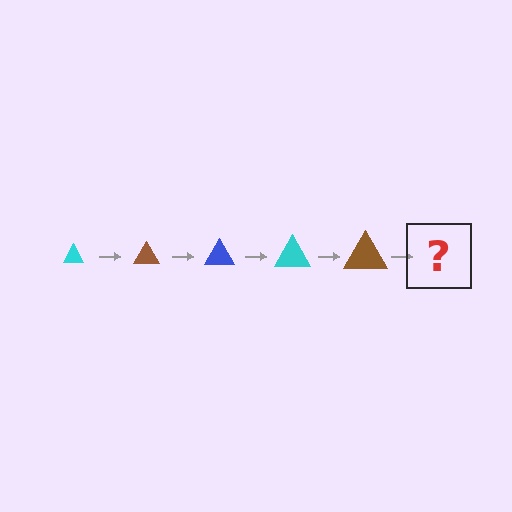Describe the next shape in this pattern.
It should be a blue triangle, larger than the previous one.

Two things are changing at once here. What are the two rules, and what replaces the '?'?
The two rules are that the triangle grows larger each step and the color cycles through cyan, brown, and blue. The '?' should be a blue triangle, larger than the previous one.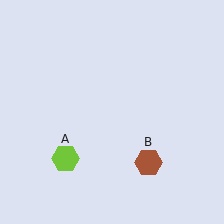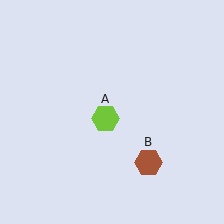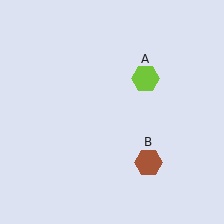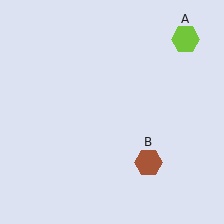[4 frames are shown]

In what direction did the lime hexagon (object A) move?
The lime hexagon (object A) moved up and to the right.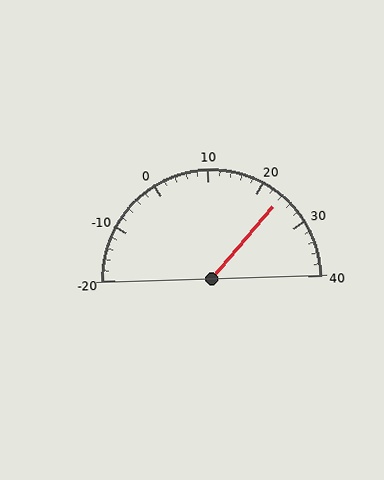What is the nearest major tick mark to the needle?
The nearest major tick mark is 20.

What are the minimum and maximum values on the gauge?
The gauge ranges from -20 to 40.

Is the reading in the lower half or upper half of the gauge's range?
The reading is in the upper half of the range (-20 to 40).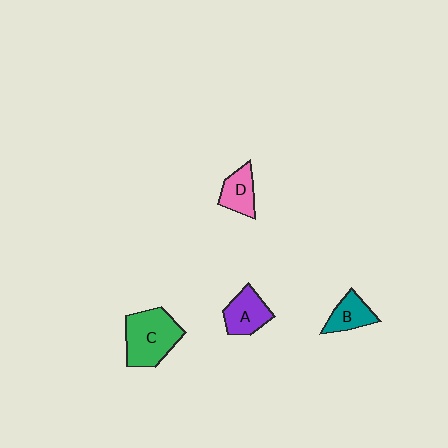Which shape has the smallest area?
Shape B (teal).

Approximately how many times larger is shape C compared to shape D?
Approximately 1.9 times.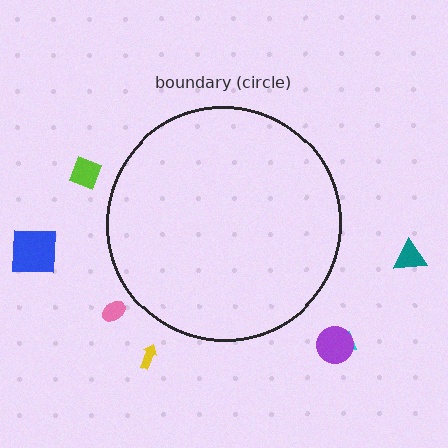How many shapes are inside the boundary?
0 inside, 7 outside.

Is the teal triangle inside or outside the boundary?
Outside.